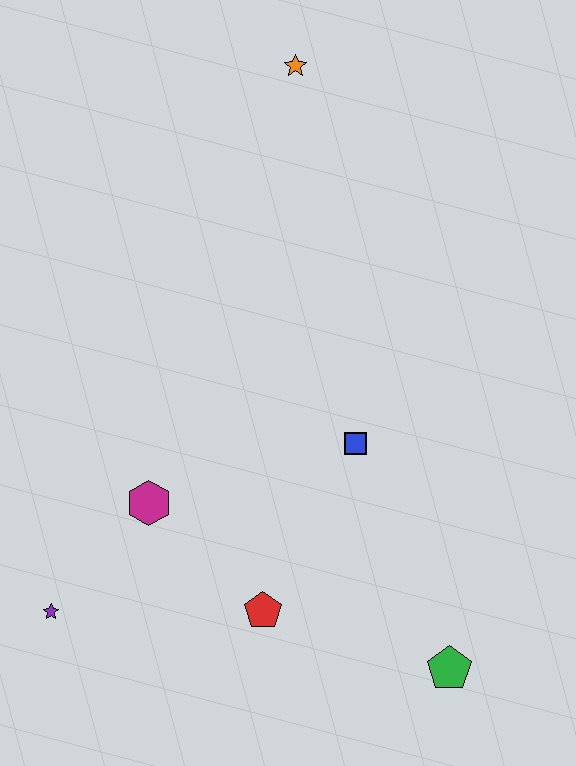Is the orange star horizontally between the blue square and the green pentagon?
No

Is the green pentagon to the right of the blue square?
Yes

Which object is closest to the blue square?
The red pentagon is closest to the blue square.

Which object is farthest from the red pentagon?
The orange star is farthest from the red pentagon.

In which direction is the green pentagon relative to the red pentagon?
The green pentagon is to the right of the red pentagon.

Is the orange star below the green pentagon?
No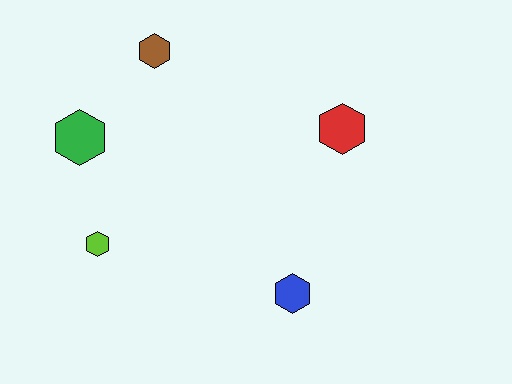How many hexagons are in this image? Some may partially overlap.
There are 5 hexagons.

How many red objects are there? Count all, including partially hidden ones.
There is 1 red object.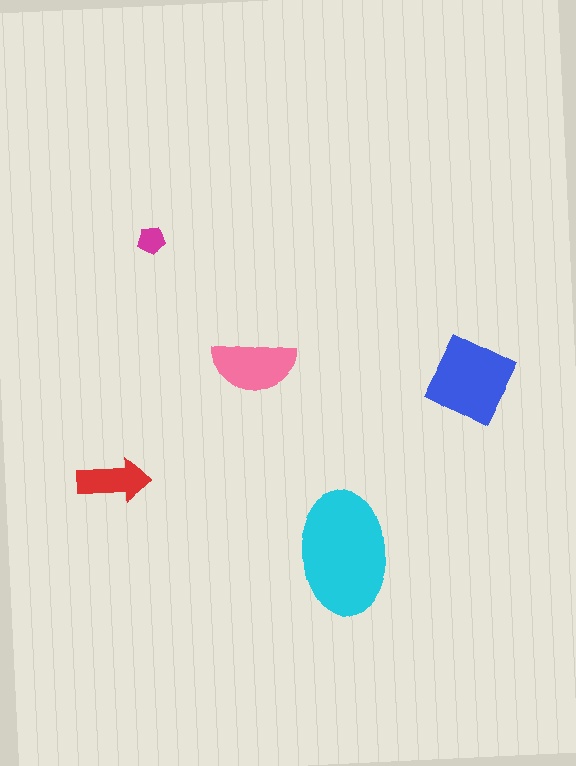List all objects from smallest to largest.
The magenta pentagon, the red arrow, the pink semicircle, the blue diamond, the cyan ellipse.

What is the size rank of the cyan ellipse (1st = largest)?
1st.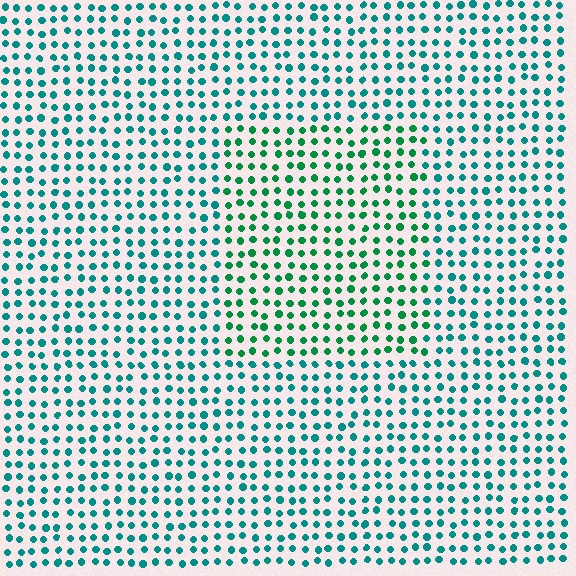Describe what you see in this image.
The image is filled with small teal elements in a uniform arrangement. A rectangle-shaped region is visible where the elements are tinted to a slightly different hue, forming a subtle color boundary.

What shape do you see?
I see a rectangle.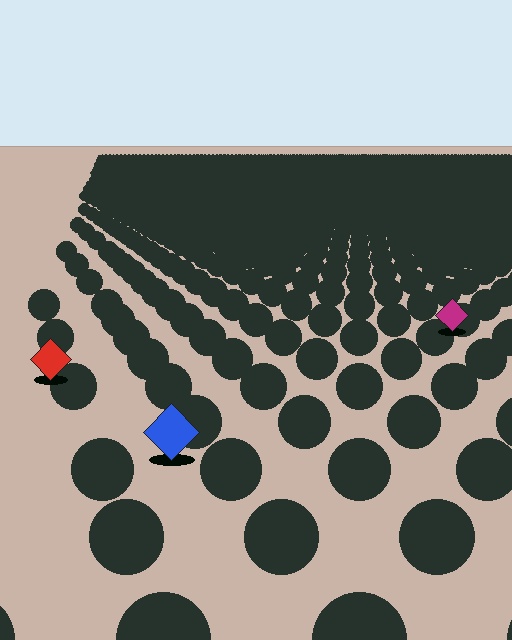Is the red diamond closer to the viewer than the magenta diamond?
Yes. The red diamond is closer — you can tell from the texture gradient: the ground texture is coarser near it.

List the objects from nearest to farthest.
From nearest to farthest: the blue diamond, the red diamond, the magenta diamond.